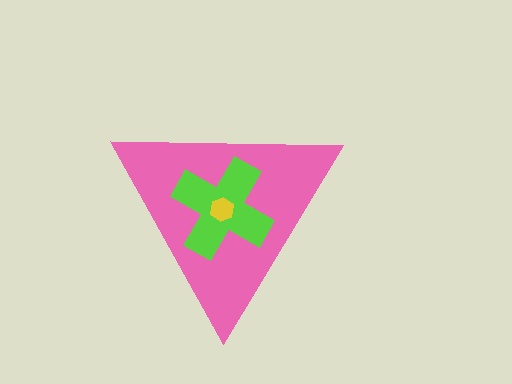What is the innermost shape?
The yellow hexagon.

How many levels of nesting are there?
3.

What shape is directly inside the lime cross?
The yellow hexagon.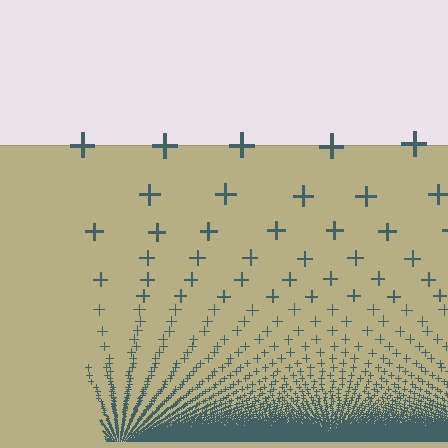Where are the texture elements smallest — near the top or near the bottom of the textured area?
Near the bottom.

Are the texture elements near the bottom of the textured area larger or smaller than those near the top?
Smaller. The gradient is inverted — elements near the bottom are smaller and denser.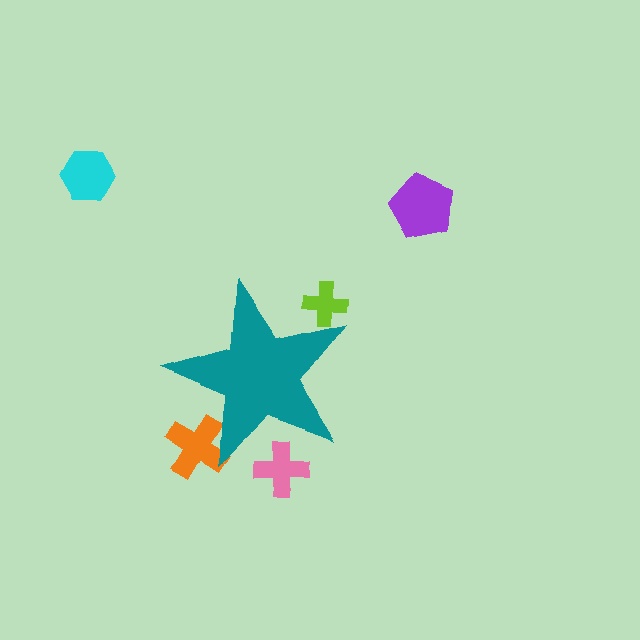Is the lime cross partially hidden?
Yes, the lime cross is partially hidden behind the teal star.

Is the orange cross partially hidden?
Yes, the orange cross is partially hidden behind the teal star.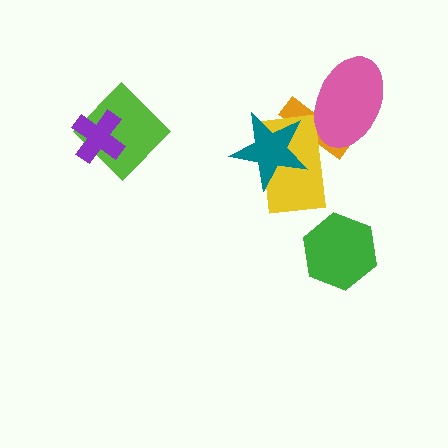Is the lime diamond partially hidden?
Yes, it is partially covered by another shape.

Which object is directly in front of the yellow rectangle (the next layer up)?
The pink ellipse is directly in front of the yellow rectangle.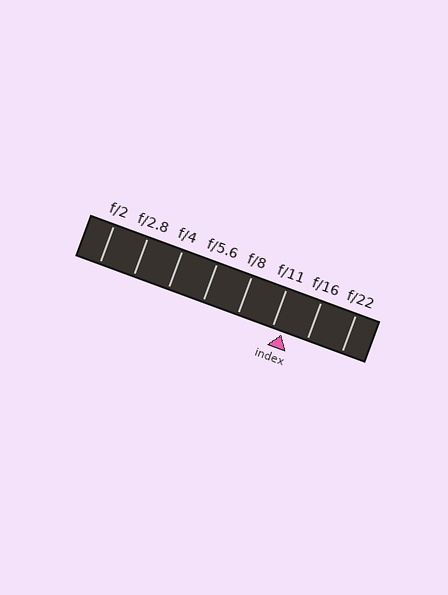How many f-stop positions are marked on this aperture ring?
There are 8 f-stop positions marked.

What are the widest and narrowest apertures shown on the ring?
The widest aperture shown is f/2 and the narrowest is f/22.